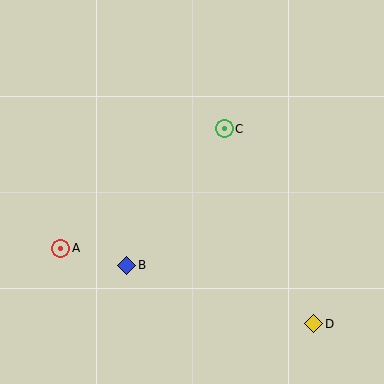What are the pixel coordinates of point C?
Point C is at (224, 129).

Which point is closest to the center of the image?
Point C at (224, 129) is closest to the center.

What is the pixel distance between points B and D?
The distance between B and D is 196 pixels.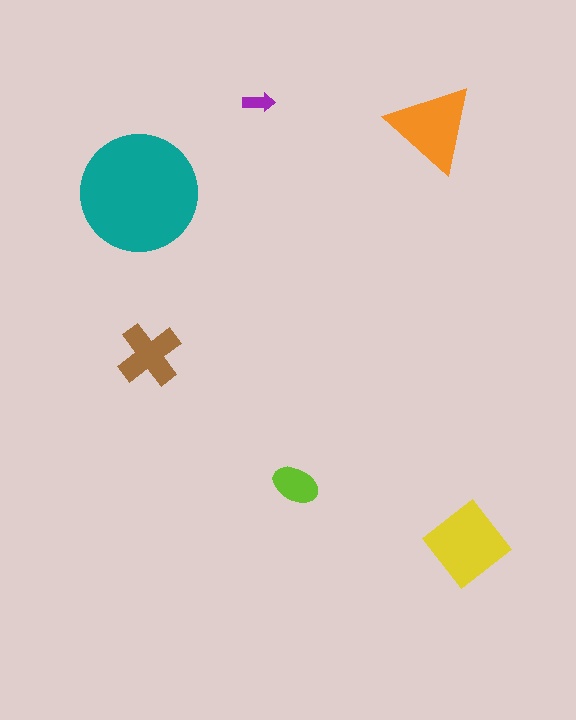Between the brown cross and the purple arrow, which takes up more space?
The brown cross.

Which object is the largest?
The teal circle.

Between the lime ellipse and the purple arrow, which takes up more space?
The lime ellipse.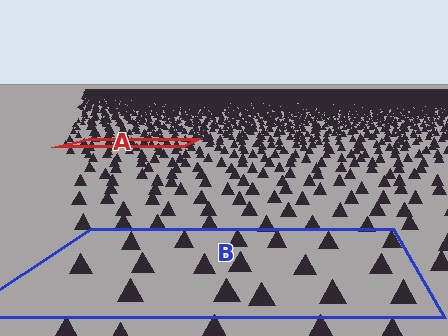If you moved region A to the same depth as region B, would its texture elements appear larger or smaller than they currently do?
They would appear larger. At a closer depth, the same texture elements are projected at a bigger on-screen size.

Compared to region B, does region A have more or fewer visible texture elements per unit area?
Region A has more texture elements per unit area — they are packed more densely because it is farther away.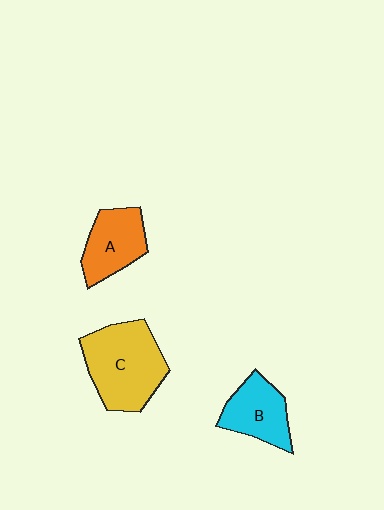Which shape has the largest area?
Shape C (yellow).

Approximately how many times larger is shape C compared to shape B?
Approximately 1.6 times.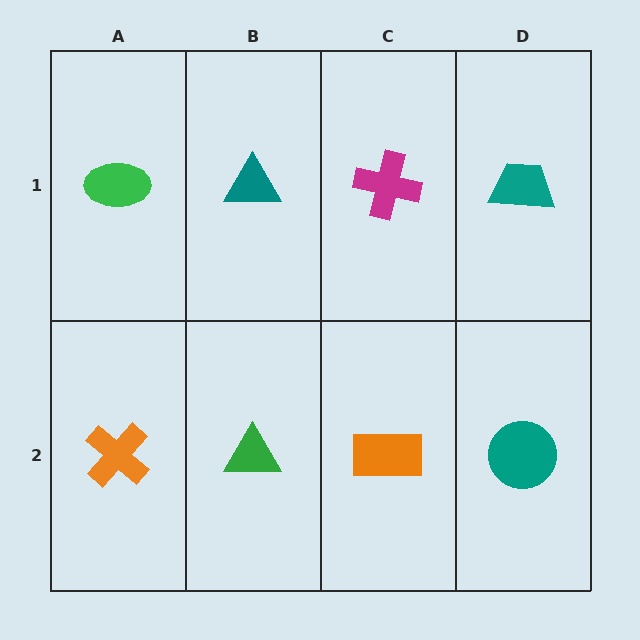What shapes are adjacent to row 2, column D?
A teal trapezoid (row 1, column D), an orange rectangle (row 2, column C).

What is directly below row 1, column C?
An orange rectangle.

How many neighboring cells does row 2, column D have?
2.